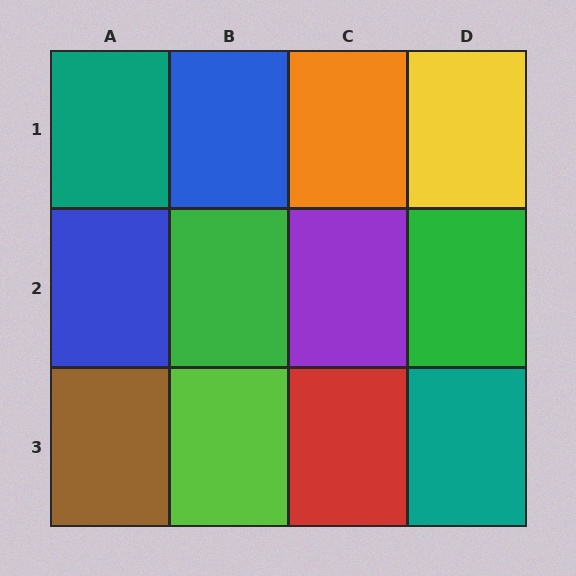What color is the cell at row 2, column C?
Purple.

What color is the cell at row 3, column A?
Brown.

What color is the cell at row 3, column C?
Red.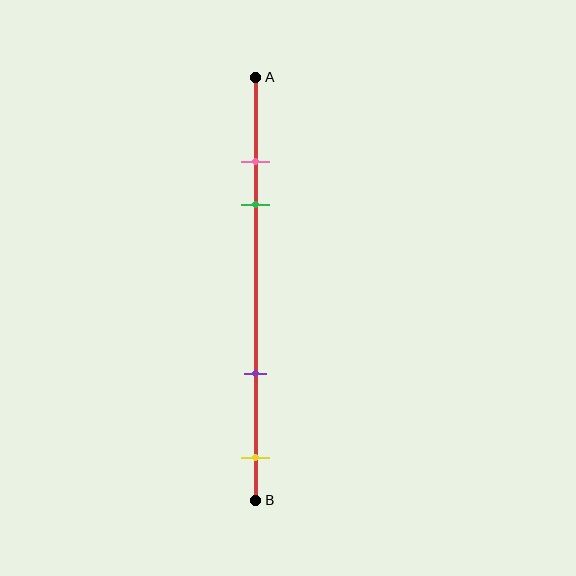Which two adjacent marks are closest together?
The pink and green marks are the closest adjacent pair.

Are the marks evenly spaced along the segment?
No, the marks are not evenly spaced.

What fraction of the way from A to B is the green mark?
The green mark is approximately 30% (0.3) of the way from A to B.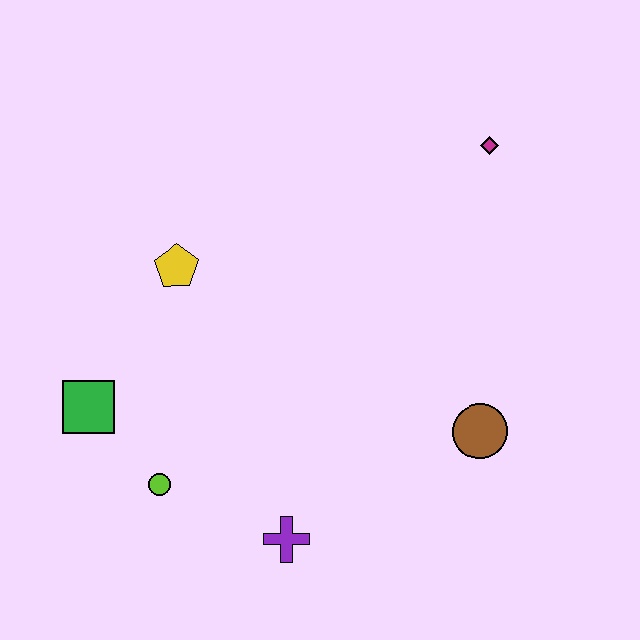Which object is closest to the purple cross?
The lime circle is closest to the purple cross.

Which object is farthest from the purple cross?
The magenta diamond is farthest from the purple cross.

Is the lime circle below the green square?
Yes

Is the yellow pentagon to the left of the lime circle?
No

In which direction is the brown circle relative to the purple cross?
The brown circle is to the right of the purple cross.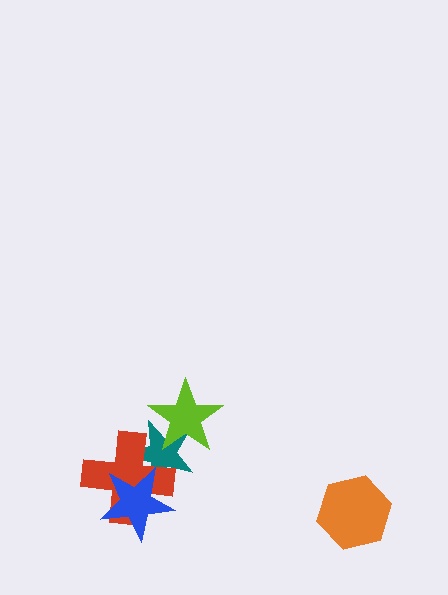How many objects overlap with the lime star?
1 object overlaps with the lime star.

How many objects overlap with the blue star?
2 objects overlap with the blue star.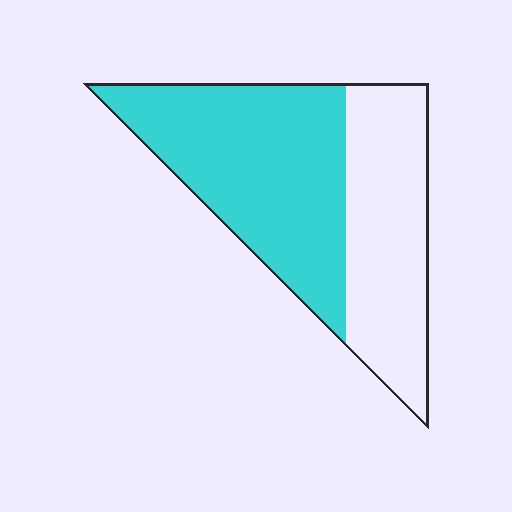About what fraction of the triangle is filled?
About three fifths (3/5).